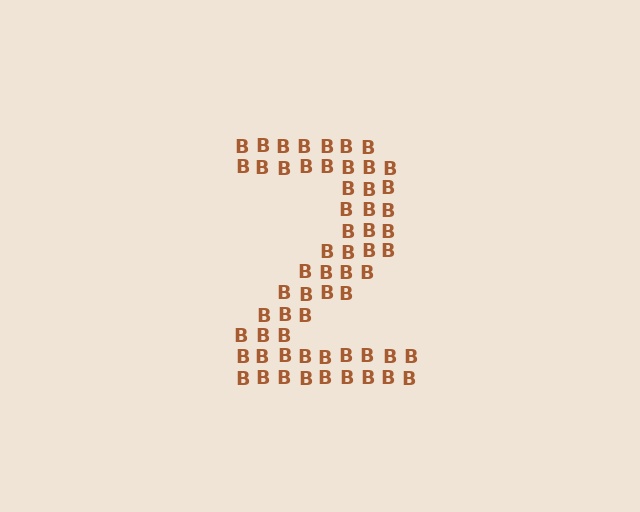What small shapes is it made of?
It is made of small letter B's.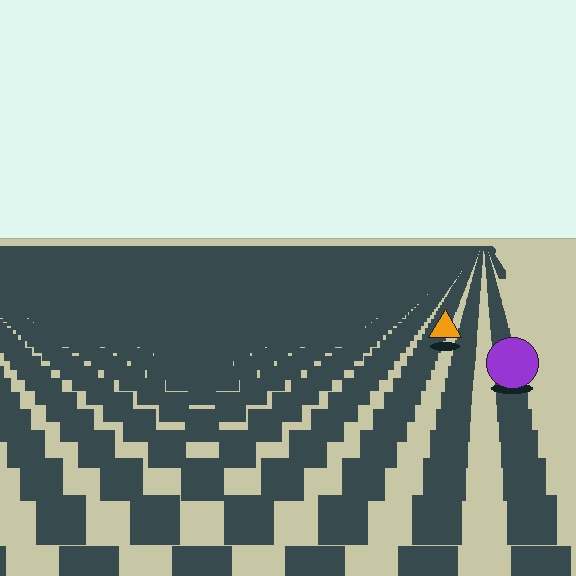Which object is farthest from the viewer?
The orange triangle is farthest from the viewer. It appears smaller and the ground texture around it is denser.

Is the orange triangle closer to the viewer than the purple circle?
No. The purple circle is closer — you can tell from the texture gradient: the ground texture is coarser near it.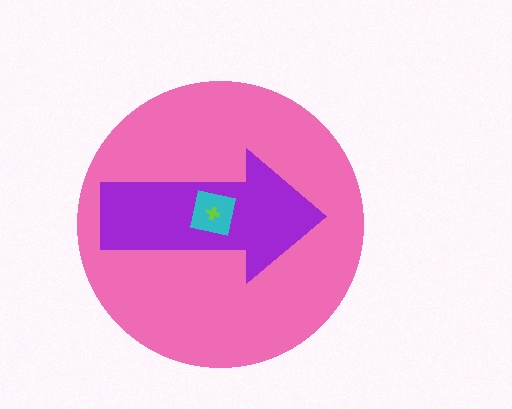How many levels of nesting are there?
4.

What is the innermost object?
The lime cross.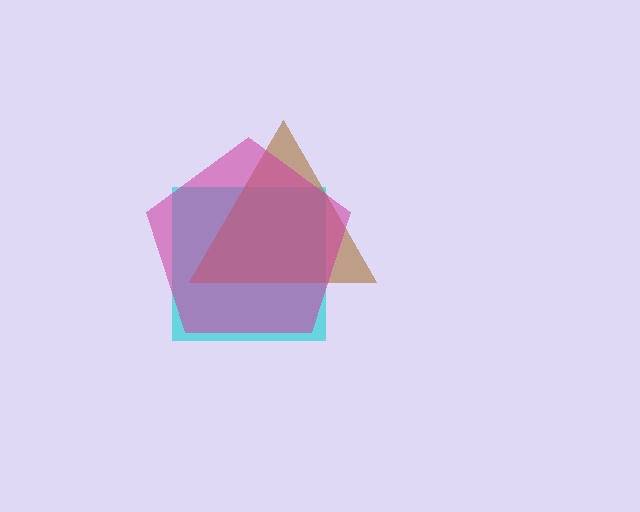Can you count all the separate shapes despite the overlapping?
Yes, there are 3 separate shapes.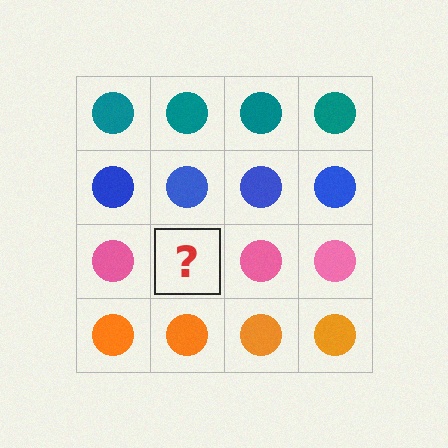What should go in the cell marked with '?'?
The missing cell should contain a pink circle.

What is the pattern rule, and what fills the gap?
The rule is that each row has a consistent color. The gap should be filled with a pink circle.